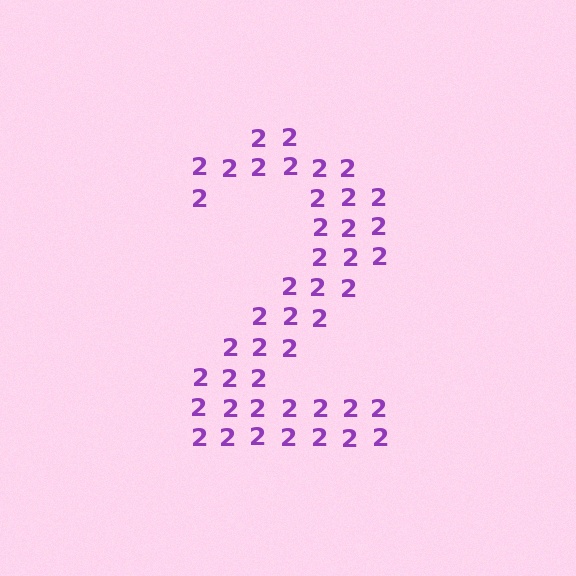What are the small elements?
The small elements are digit 2's.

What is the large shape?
The large shape is the digit 2.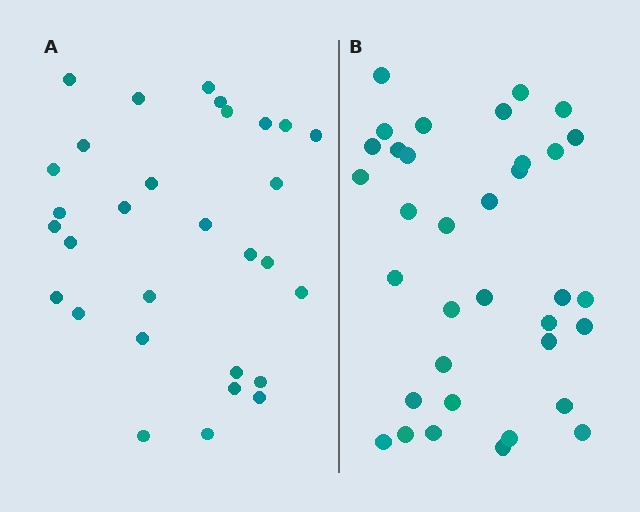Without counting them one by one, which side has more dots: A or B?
Region B (the right region) has more dots.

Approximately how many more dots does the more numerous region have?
Region B has about 5 more dots than region A.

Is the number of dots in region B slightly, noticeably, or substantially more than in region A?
Region B has only slightly more — the two regions are fairly close. The ratio is roughly 1.2 to 1.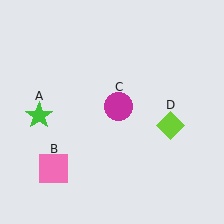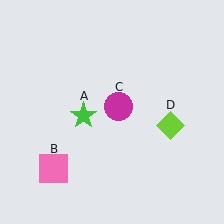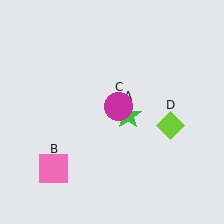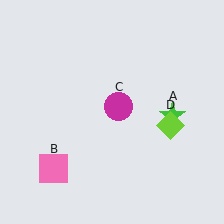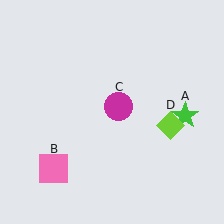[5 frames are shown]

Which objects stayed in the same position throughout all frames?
Pink square (object B) and magenta circle (object C) and lime diamond (object D) remained stationary.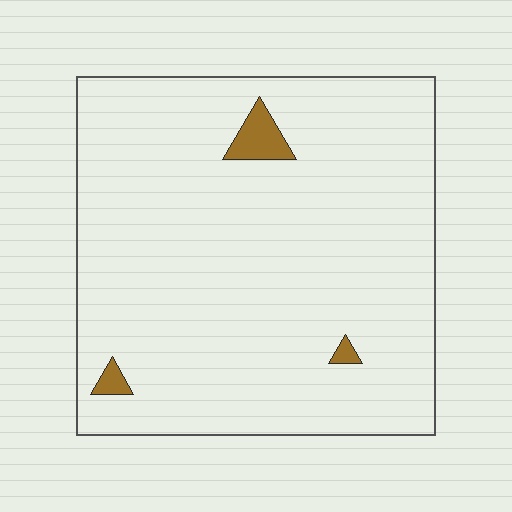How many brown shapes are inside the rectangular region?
3.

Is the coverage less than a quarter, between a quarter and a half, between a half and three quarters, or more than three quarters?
Less than a quarter.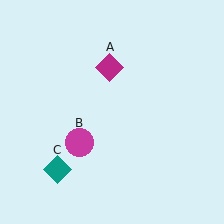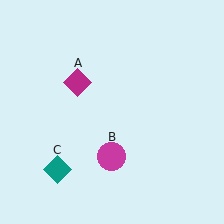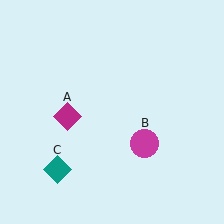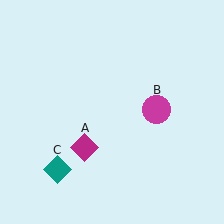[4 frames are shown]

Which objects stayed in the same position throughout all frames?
Teal diamond (object C) remained stationary.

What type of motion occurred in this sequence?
The magenta diamond (object A), magenta circle (object B) rotated counterclockwise around the center of the scene.